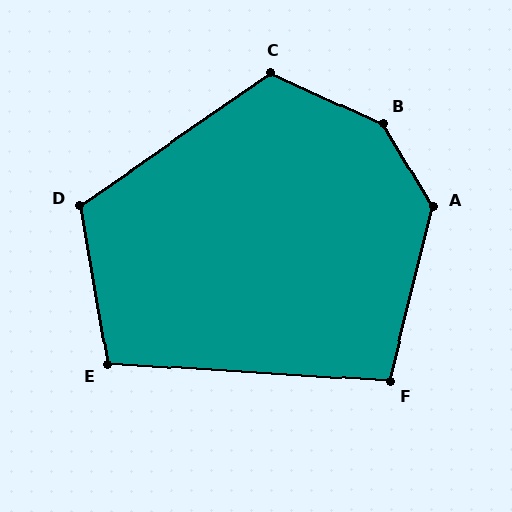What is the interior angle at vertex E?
Approximately 104 degrees (obtuse).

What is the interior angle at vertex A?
Approximately 135 degrees (obtuse).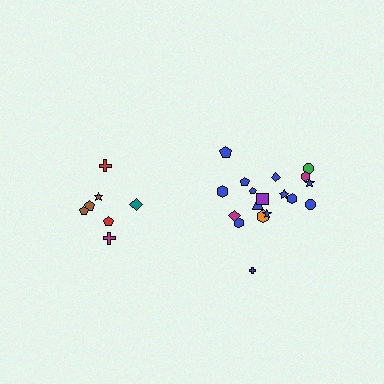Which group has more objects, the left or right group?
The right group.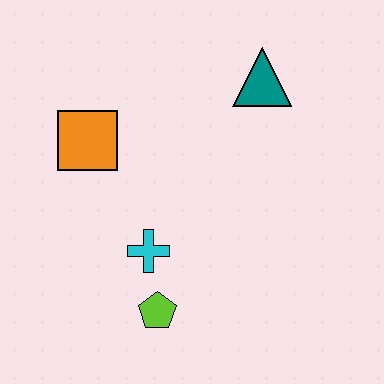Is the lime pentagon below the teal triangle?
Yes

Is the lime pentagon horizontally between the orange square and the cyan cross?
No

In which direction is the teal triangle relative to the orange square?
The teal triangle is to the right of the orange square.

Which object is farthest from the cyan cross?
The teal triangle is farthest from the cyan cross.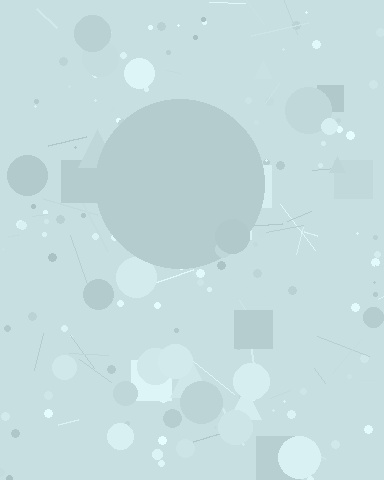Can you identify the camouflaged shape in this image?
The camouflaged shape is a circle.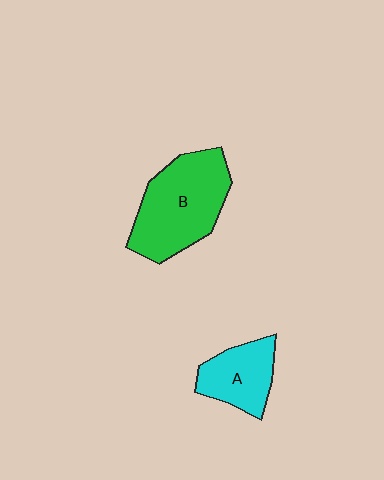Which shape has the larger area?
Shape B (green).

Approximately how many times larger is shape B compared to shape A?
Approximately 1.8 times.